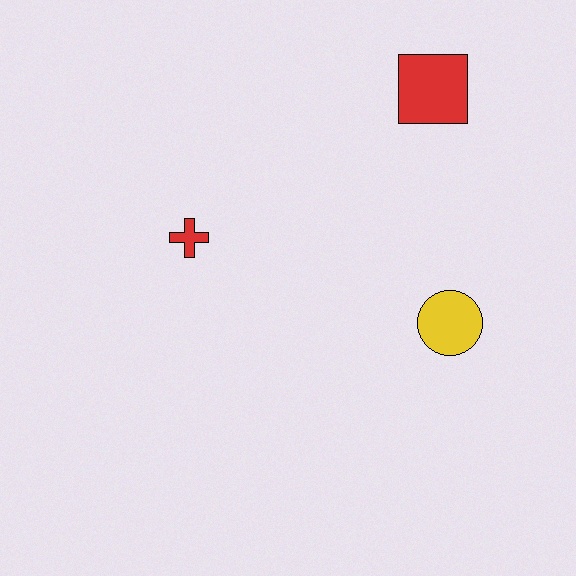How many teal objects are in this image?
There are no teal objects.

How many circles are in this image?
There is 1 circle.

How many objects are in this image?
There are 3 objects.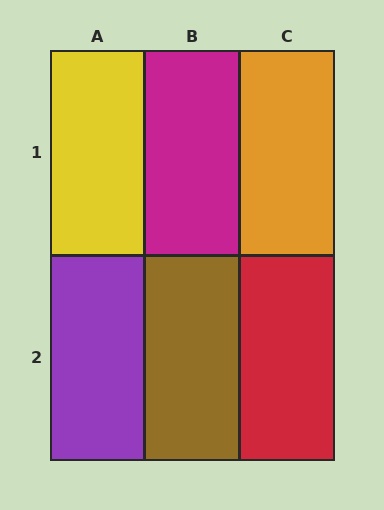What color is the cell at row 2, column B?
Brown.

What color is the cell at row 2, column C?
Red.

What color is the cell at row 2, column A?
Purple.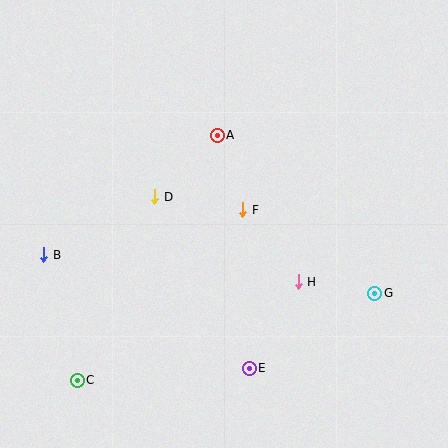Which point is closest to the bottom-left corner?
Point C is closest to the bottom-left corner.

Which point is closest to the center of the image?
Point F at (243, 210) is closest to the center.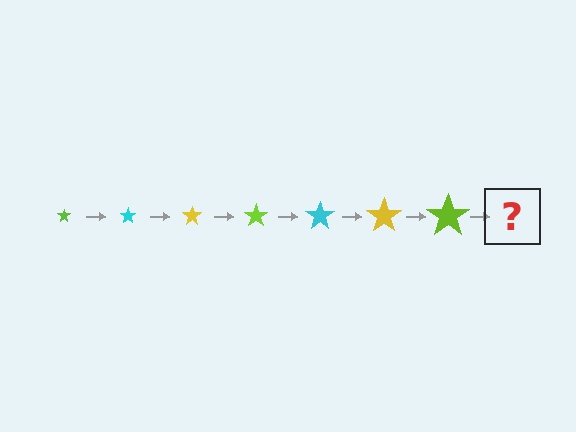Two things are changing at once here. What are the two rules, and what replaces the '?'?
The two rules are that the star grows larger each step and the color cycles through lime, cyan, and yellow. The '?' should be a cyan star, larger than the previous one.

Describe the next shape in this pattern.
It should be a cyan star, larger than the previous one.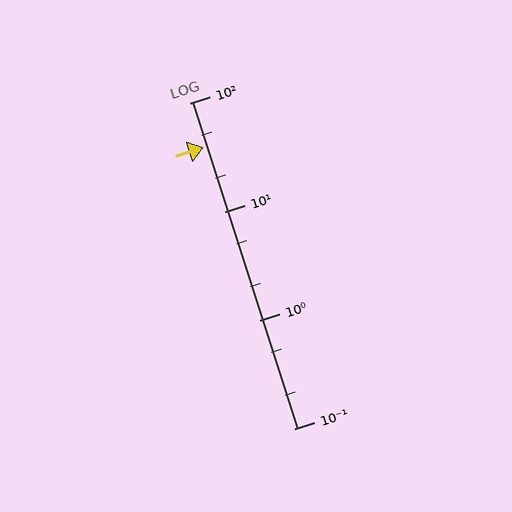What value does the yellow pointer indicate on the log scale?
The pointer indicates approximately 39.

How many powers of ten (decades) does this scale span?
The scale spans 3 decades, from 0.1 to 100.